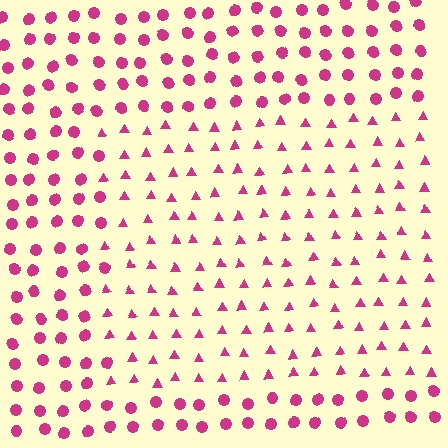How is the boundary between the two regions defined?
The boundary is defined by a change in element shape: triangles inside vs. circles outside. All elements share the same color and spacing.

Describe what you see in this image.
The image is filled with small magenta elements arranged in a uniform grid. A rectangle-shaped region contains triangles, while the surrounding area contains circles. The boundary is defined purely by the change in element shape.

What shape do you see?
I see a rectangle.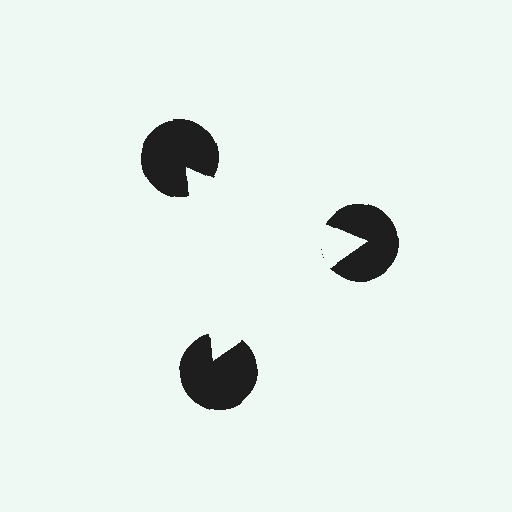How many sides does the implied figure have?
3 sides.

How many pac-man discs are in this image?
There are 3 — one at each vertex of the illusory triangle.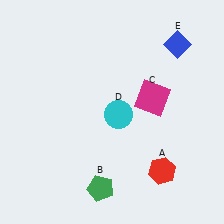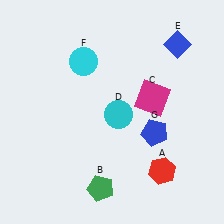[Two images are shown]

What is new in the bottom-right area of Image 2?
A blue pentagon (G) was added in the bottom-right area of Image 2.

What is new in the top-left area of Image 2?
A cyan circle (F) was added in the top-left area of Image 2.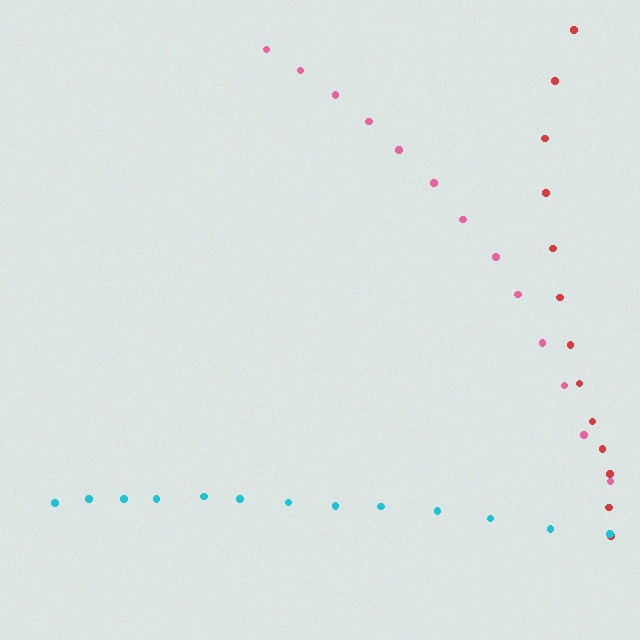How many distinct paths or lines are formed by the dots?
There are 3 distinct paths.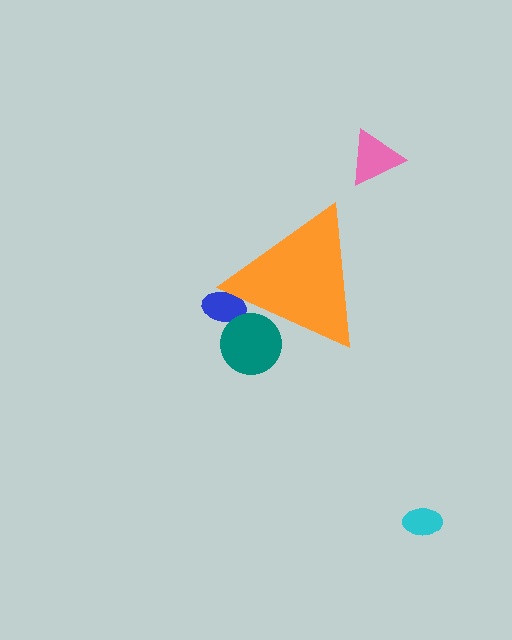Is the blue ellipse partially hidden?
Yes, the blue ellipse is partially hidden behind the orange triangle.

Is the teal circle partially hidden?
Yes, the teal circle is partially hidden behind the orange triangle.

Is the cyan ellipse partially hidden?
No, the cyan ellipse is fully visible.